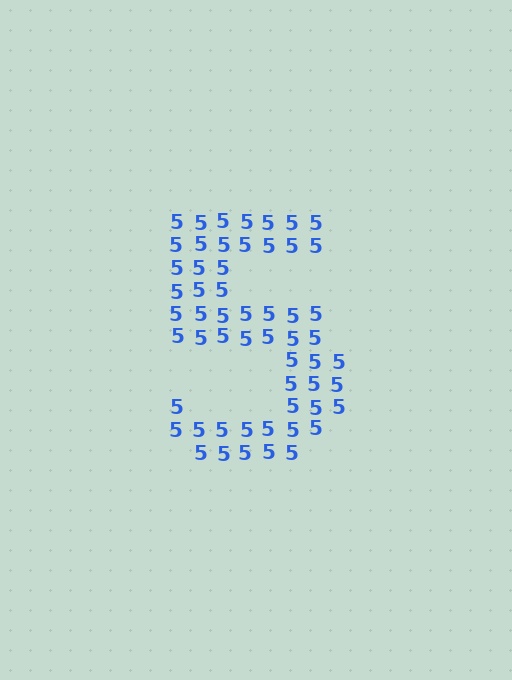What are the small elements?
The small elements are digit 5's.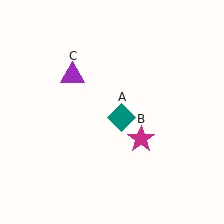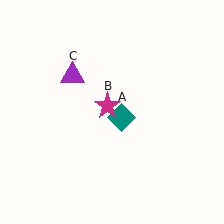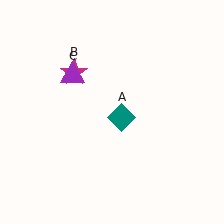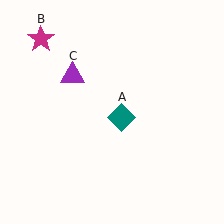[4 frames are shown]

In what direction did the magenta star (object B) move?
The magenta star (object B) moved up and to the left.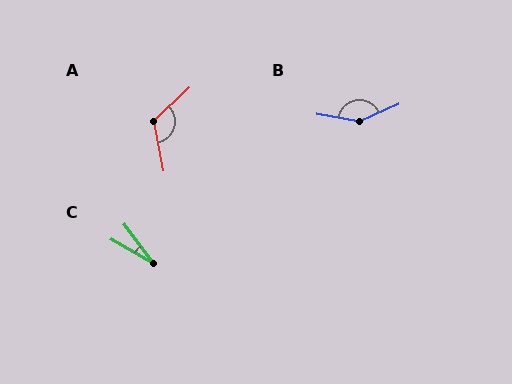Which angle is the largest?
B, at approximately 145 degrees.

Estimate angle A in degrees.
Approximately 122 degrees.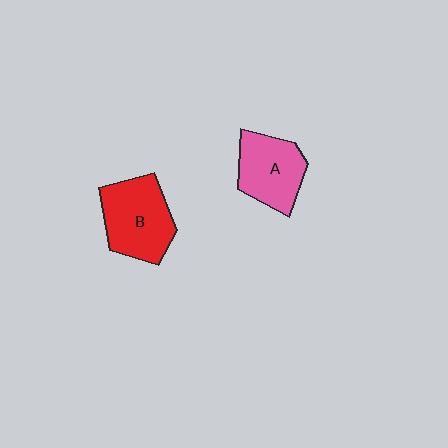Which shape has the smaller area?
Shape A (pink).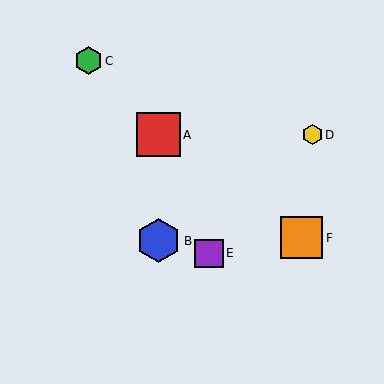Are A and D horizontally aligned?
Yes, both are at y≈135.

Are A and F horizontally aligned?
No, A is at y≈135 and F is at y≈238.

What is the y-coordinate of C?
Object C is at y≈61.